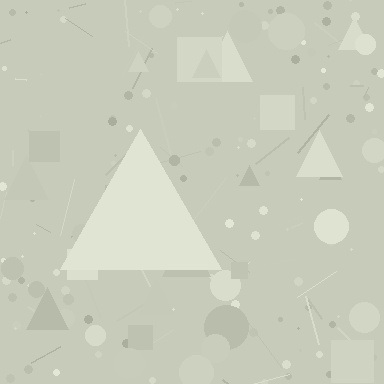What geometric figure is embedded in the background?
A triangle is embedded in the background.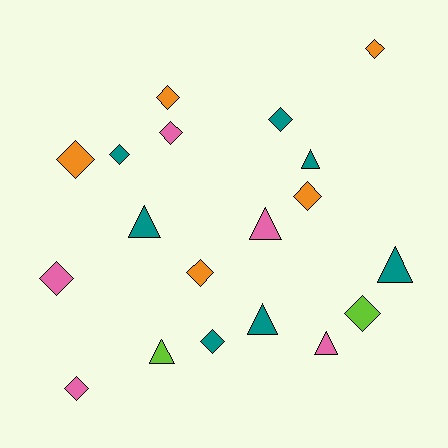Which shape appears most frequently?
Diamond, with 12 objects.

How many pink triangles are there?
There are 2 pink triangles.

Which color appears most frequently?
Teal, with 7 objects.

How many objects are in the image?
There are 19 objects.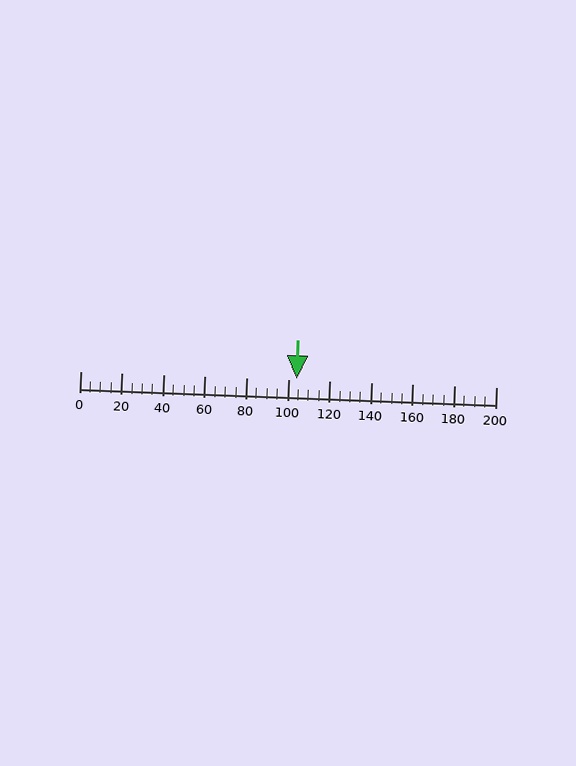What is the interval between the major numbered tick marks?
The major tick marks are spaced 20 units apart.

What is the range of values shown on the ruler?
The ruler shows values from 0 to 200.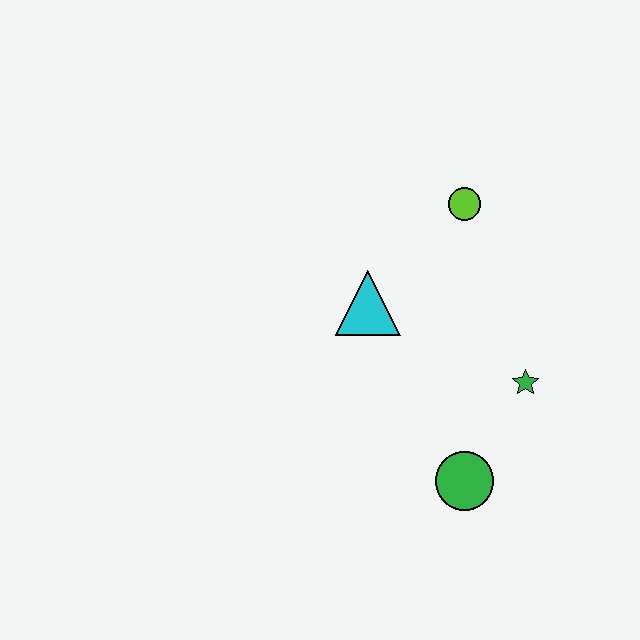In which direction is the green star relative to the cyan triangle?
The green star is to the right of the cyan triangle.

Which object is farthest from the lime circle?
The green circle is farthest from the lime circle.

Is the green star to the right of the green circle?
Yes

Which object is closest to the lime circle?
The cyan triangle is closest to the lime circle.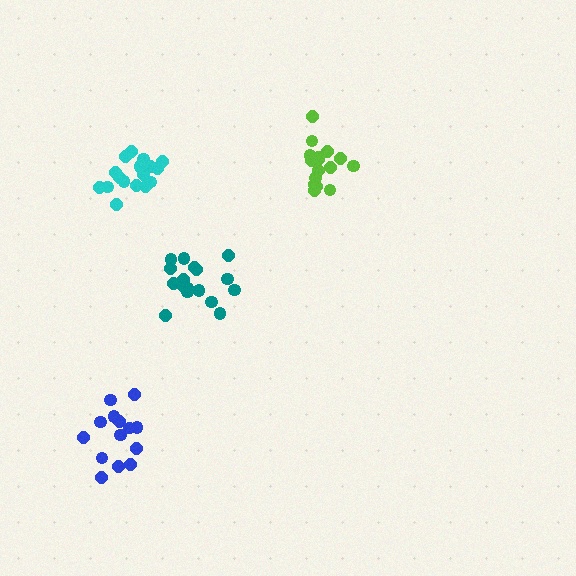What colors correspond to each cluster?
The clusters are colored: teal, blue, lime, cyan.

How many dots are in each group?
Group 1: 17 dots, Group 2: 14 dots, Group 3: 16 dots, Group 4: 17 dots (64 total).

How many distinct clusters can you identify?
There are 4 distinct clusters.